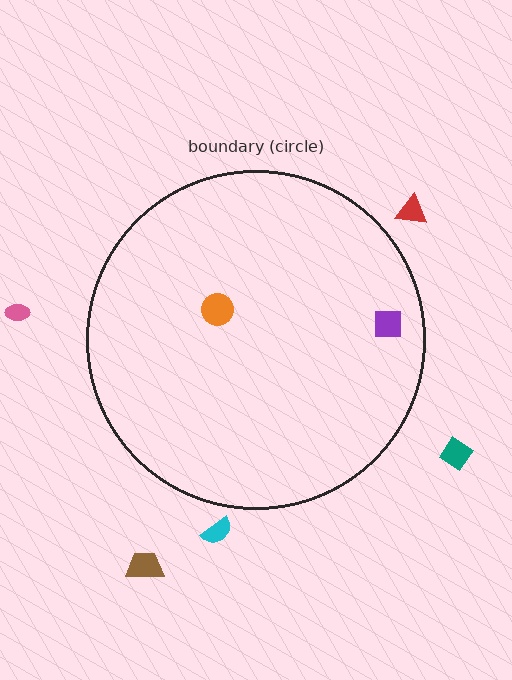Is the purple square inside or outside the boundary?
Inside.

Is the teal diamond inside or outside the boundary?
Outside.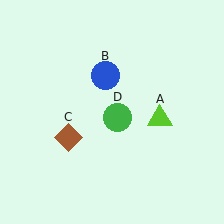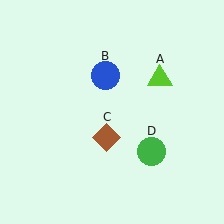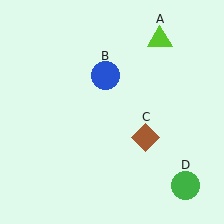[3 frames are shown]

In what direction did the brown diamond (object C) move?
The brown diamond (object C) moved right.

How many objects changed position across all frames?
3 objects changed position: lime triangle (object A), brown diamond (object C), green circle (object D).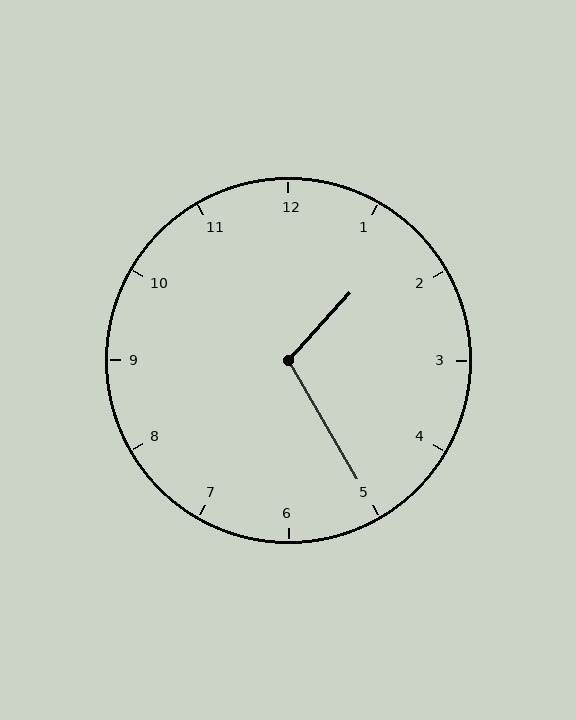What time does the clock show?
1:25.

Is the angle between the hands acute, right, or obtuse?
It is obtuse.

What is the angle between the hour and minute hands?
Approximately 108 degrees.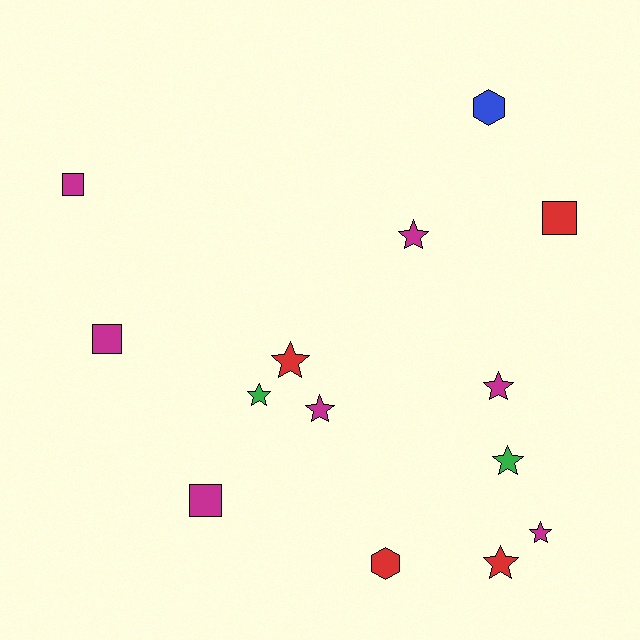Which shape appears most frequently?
Star, with 8 objects.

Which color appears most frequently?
Magenta, with 7 objects.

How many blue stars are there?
There are no blue stars.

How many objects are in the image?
There are 14 objects.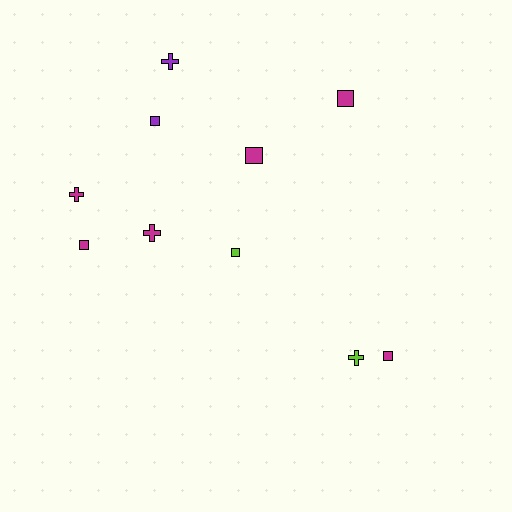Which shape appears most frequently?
Square, with 6 objects.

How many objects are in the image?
There are 10 objects.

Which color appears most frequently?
Magenta, with 6 objects.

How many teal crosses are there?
There are no teal crosses.